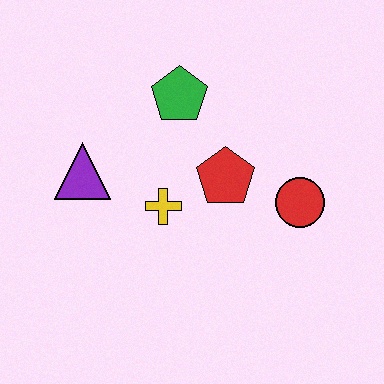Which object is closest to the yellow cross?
The red pentagon is closest to the yellow cross.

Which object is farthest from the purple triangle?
The red circle is farthest from the purple triangle.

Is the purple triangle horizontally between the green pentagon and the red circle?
No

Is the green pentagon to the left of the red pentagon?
Yes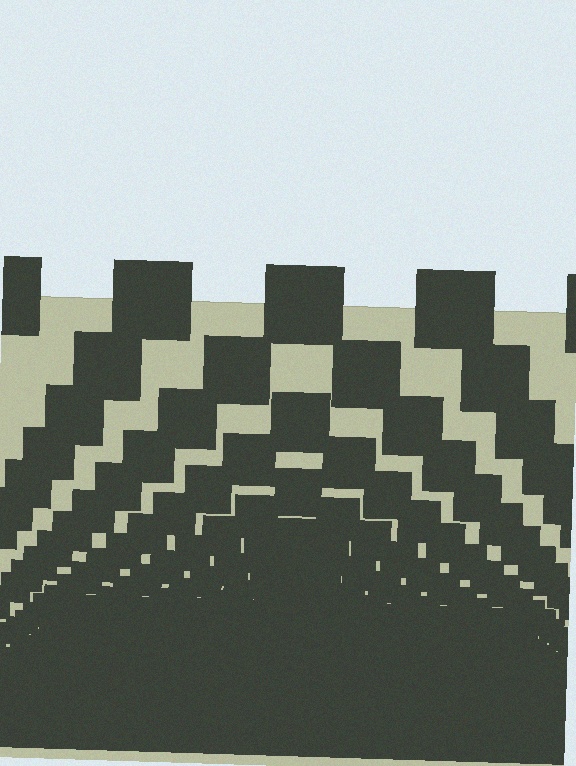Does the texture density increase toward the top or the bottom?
Density increases toward the bottom.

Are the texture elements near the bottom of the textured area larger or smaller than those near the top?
Smaller. The gradient is inverted — elements near the bottom are smaller and denser.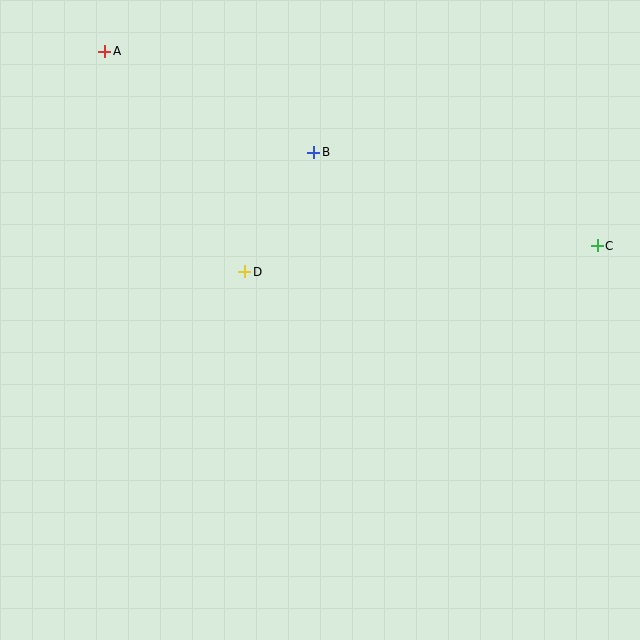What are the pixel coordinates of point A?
Point A is at (105, 51).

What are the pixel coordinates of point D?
Point D is at (245, 272).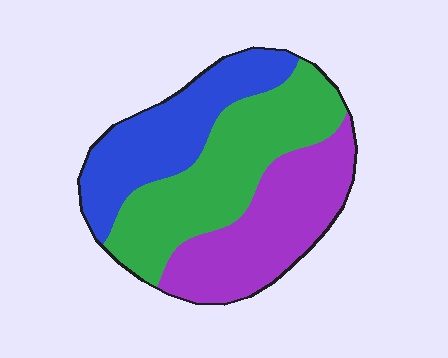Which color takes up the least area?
Blue, at roughly 30%.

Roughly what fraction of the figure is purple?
Purple covers about 35% of the figure.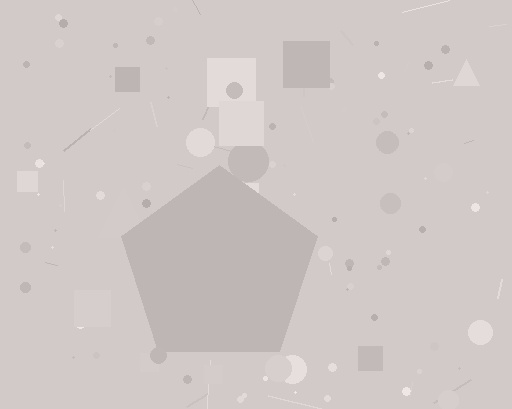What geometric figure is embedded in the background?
A pentagon is embedded in the background.